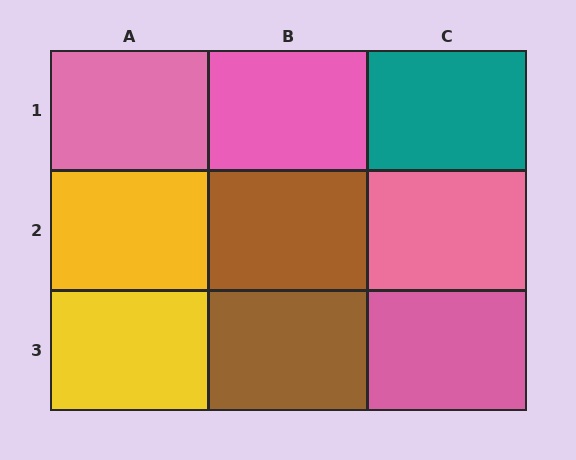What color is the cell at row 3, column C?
Pink.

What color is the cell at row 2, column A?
Yellow.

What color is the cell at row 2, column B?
Brown.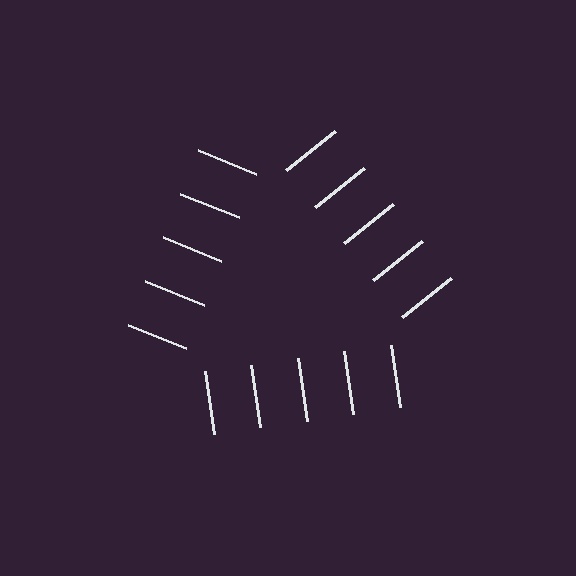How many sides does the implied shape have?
3 sides — the line-ends trace a triangle.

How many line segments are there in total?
15 — 5 along each of the 3 edges.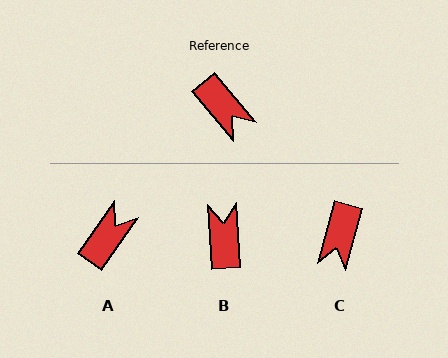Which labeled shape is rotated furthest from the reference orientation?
B, about 144 degrees away.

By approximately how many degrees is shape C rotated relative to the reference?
Approximately 55 degrees clockwise.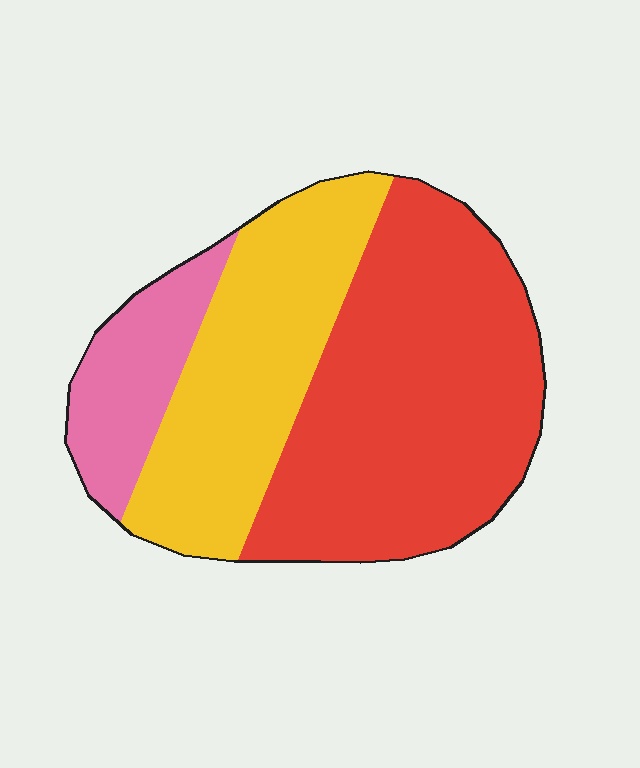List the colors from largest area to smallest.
From largest to smallest: red, yellow, pink.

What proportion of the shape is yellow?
Yellow takes up about one third (1/3) of the shape.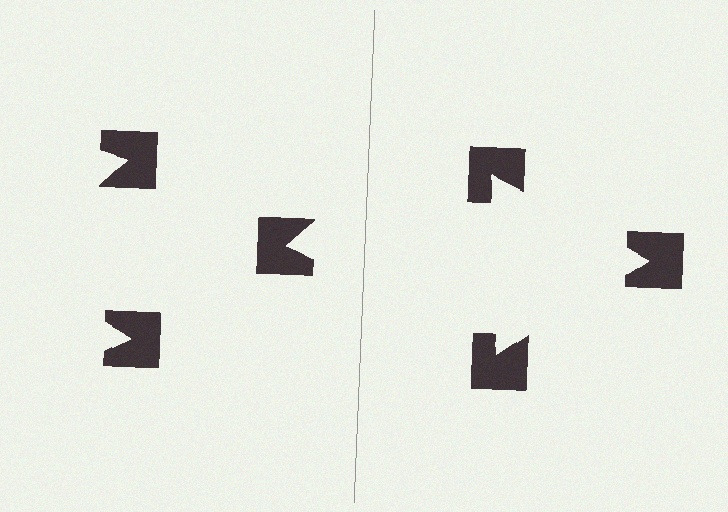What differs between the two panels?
The notched squares are positioned identically on both sides; only the wedge orientations differ. On the right they align to a triangle; on the left they are misaligned.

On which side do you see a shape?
An illusory triangle appears on the right side. On the left side the wedge cuts are rotated, so no coherent shape forms.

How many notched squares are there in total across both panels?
6 — 3 on each side.